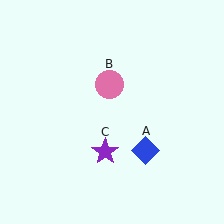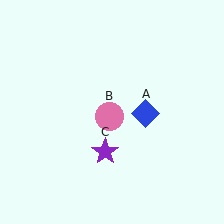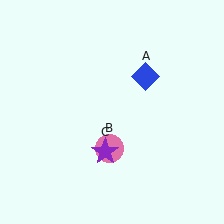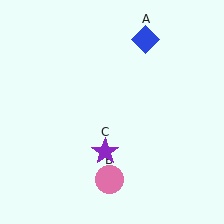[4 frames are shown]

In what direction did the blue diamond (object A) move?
The blue diamond (object A) moved up.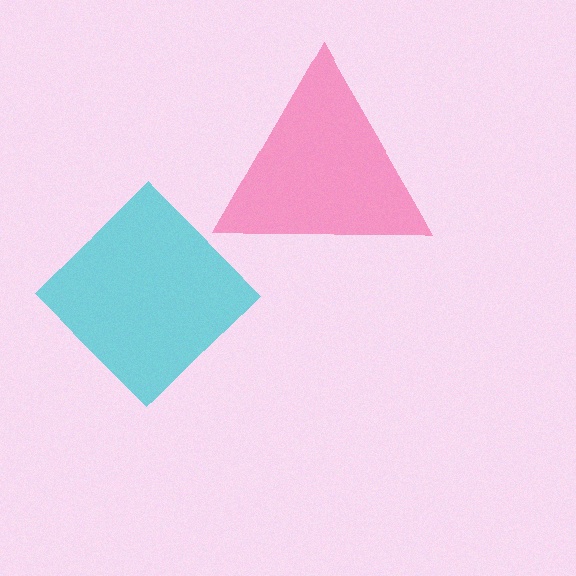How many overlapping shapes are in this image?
There are 2 overlapping shapes in the image.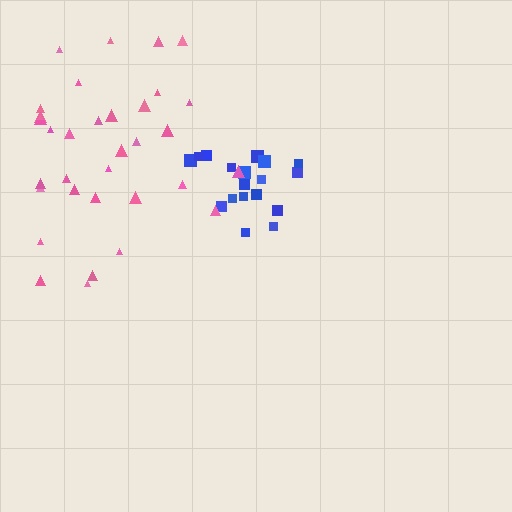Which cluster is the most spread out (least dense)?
Pink.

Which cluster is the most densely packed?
Blue.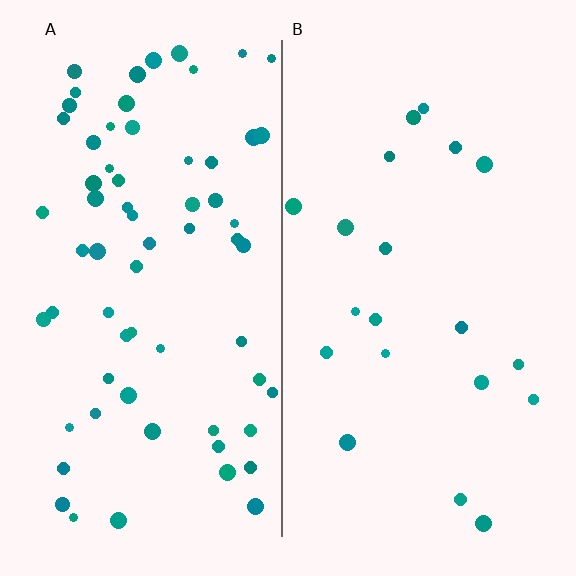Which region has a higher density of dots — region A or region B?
A (the left).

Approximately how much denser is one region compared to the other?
Approximately 3.3× — region A over region B.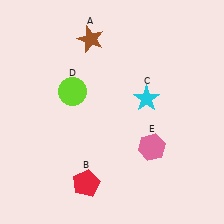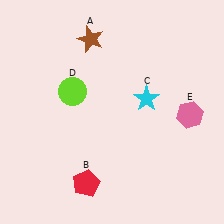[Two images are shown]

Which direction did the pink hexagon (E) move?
The pink hexagon (E) moved right.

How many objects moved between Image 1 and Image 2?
1 object moved between the two images.